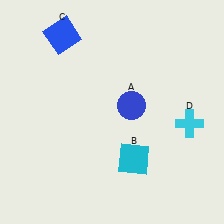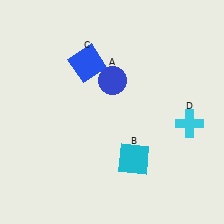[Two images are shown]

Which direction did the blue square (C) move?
The blue square (C) moved down.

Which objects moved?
The objects that moved are: the blue circle (A), the blue square (C).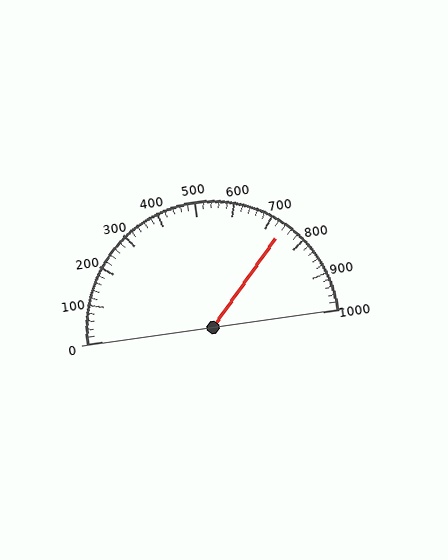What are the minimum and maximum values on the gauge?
The gauge ranges from 0 to 1000.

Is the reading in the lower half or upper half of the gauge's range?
The reading is in the upper half of the range (0 to 1000).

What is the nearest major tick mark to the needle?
The nearest major tick mark is 700.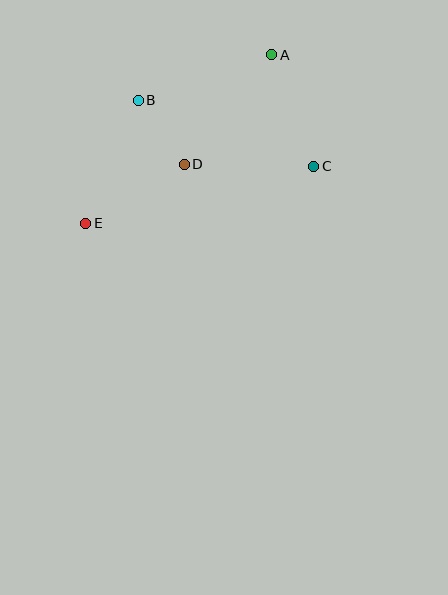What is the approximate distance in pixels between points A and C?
The distance between A and C is approximately 119 pixels.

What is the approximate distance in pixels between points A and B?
The distance between A and B is approximately 141 pixels.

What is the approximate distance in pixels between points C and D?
The distance between C and D is approximately 129 pixels.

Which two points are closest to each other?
Points B and D are closest to each other.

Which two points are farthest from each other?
Points A and E are farthest from each other.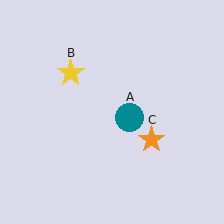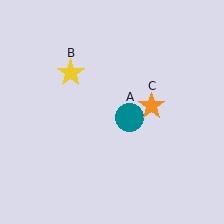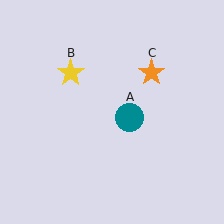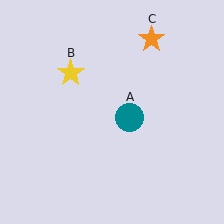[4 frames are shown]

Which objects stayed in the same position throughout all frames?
Teal circle (object A) and yellow star (object B) remained stationary.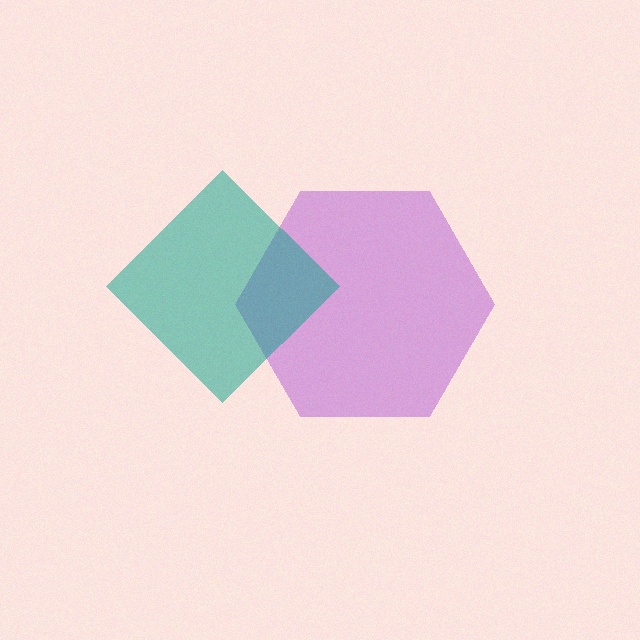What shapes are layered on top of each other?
The layered shapes are: a purple hexagon, a teal diamond.